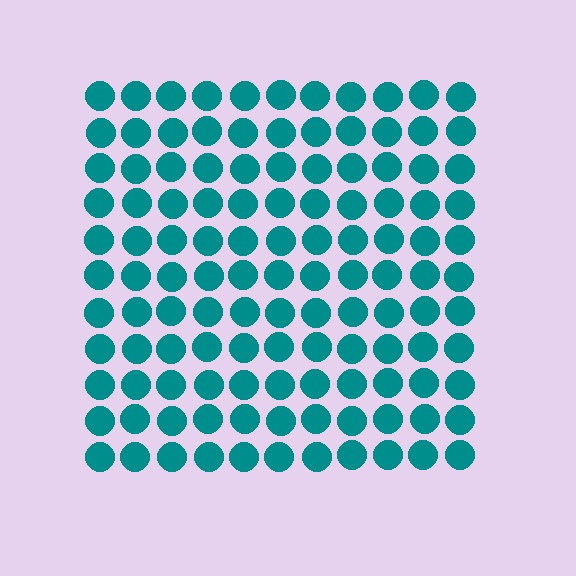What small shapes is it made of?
It is made of small circles.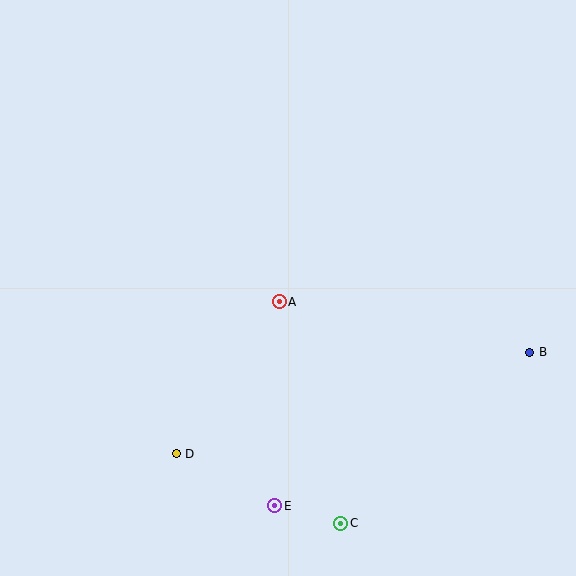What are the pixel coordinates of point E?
Point E is at (275, 506).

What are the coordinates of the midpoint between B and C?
The midpoint between B and C is at (435, 438).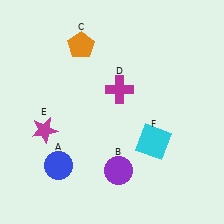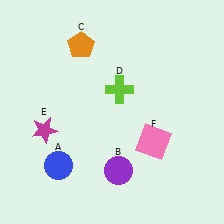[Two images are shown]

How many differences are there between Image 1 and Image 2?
There are 2 differences between the two images.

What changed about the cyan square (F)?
In Image 1, F is cyan. In Image 2, it changed to pink.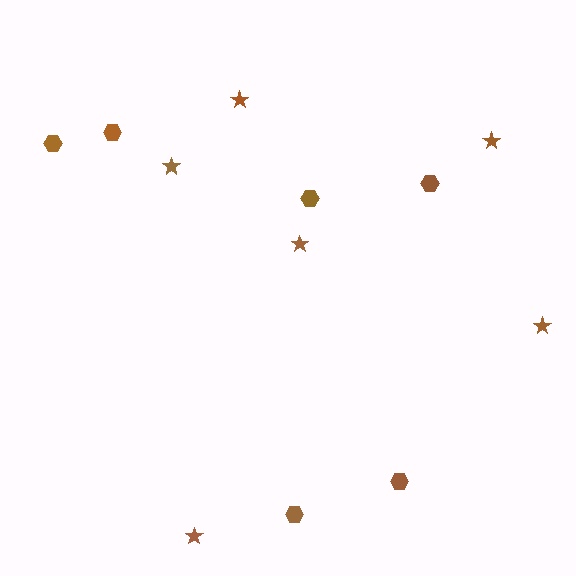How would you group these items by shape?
There are 2 groups: one group of stars (6) and one group of hexagons (6).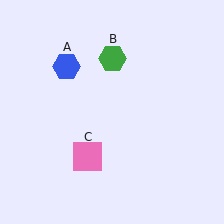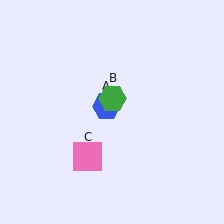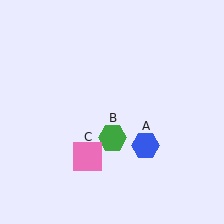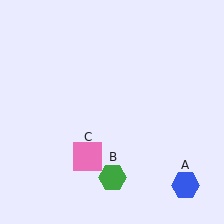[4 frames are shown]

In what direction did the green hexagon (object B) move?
The green hexagon (object B) moved down.